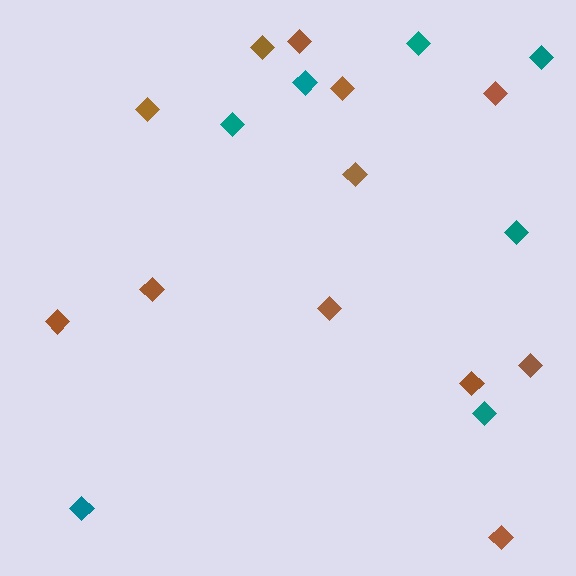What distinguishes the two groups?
There are 2 groups: one group of teal diamonds (7) and one group of brown diamonds (12).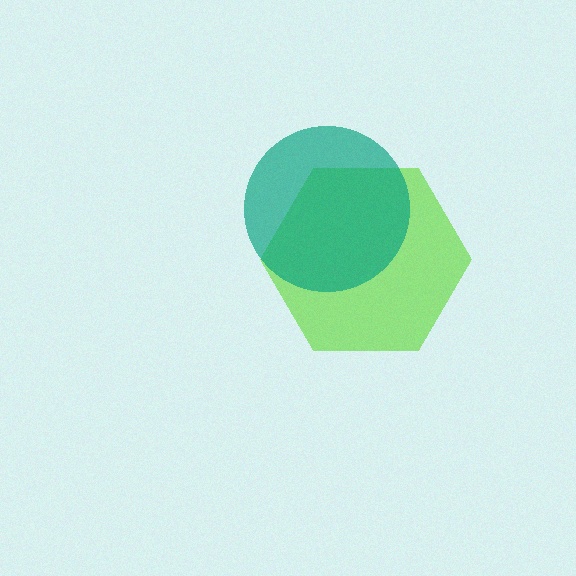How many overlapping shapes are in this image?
There are 2 overlapping shapes in the image.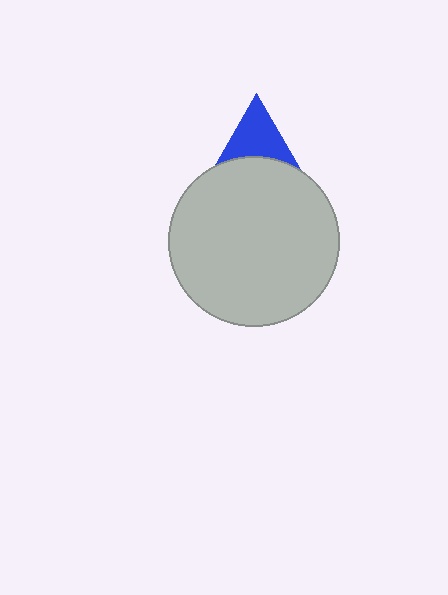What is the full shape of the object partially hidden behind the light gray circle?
The partially hidden object is a blue triangle.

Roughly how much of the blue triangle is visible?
A small part of it is visible (roughly 30%).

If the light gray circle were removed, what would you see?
You would see the complete blue triangle.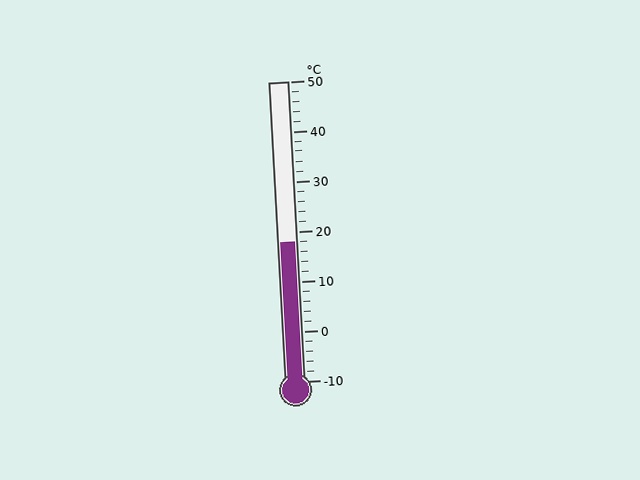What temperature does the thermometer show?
The thermometer shows approximately 18°C.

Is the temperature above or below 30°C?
The temperature is below 30°C.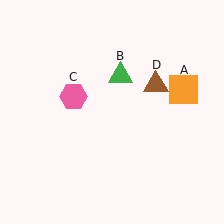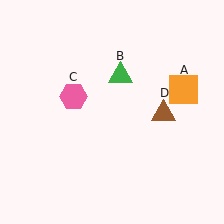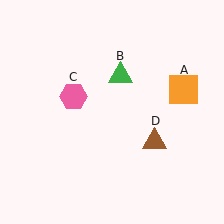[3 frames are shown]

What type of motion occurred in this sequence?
The brown triangle (object D) rotated clockwise around the center of the scene.